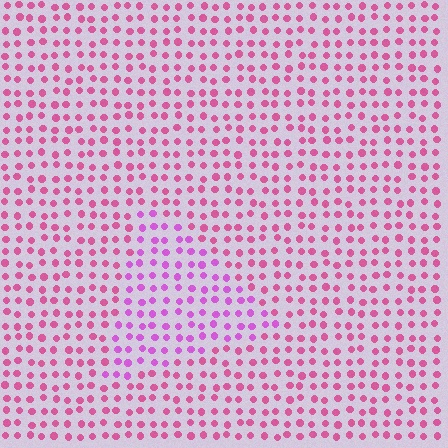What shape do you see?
I see a triangle.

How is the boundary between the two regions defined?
The boundary is defined purely by a slight shift in hue (about 30 degrees). Spacing, size, and orientation are identical on both sides.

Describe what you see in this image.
The image is filled with small pink elements in a uniform arrangement. A triangle-shaped region is visible where the elements are tinted to a slightly different hue, forming a subtle color boundary.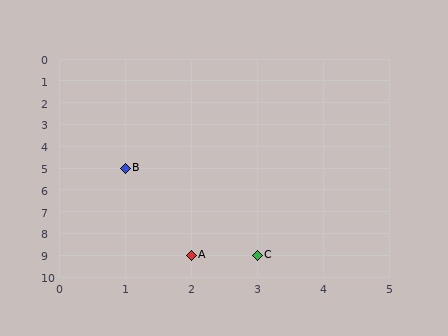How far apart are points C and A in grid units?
Points C and A are 1 column apart.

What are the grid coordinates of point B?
Point B is at grid coordinates (1, 5).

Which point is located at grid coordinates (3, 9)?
Point C is at (3, 9).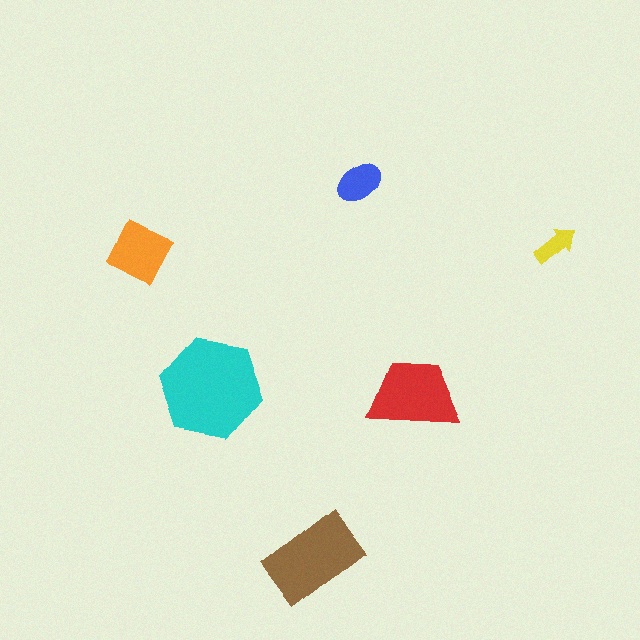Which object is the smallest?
The yellow arrow.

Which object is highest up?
The blue ellipse is topmost.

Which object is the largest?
The cyan hexagon.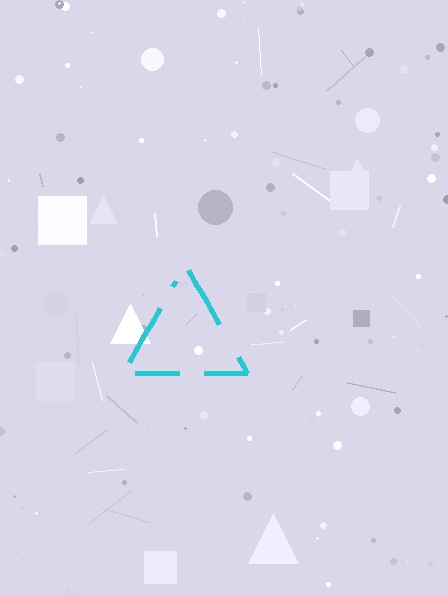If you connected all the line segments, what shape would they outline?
They would outline a triangle.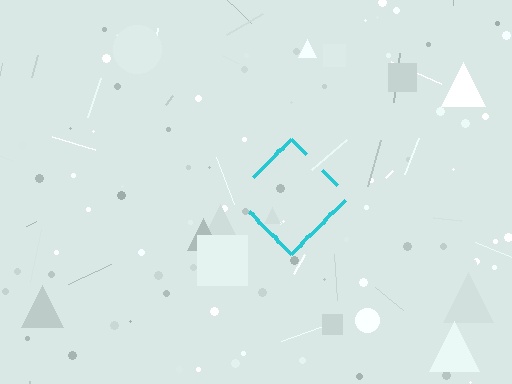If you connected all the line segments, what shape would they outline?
They would outline a diamond.